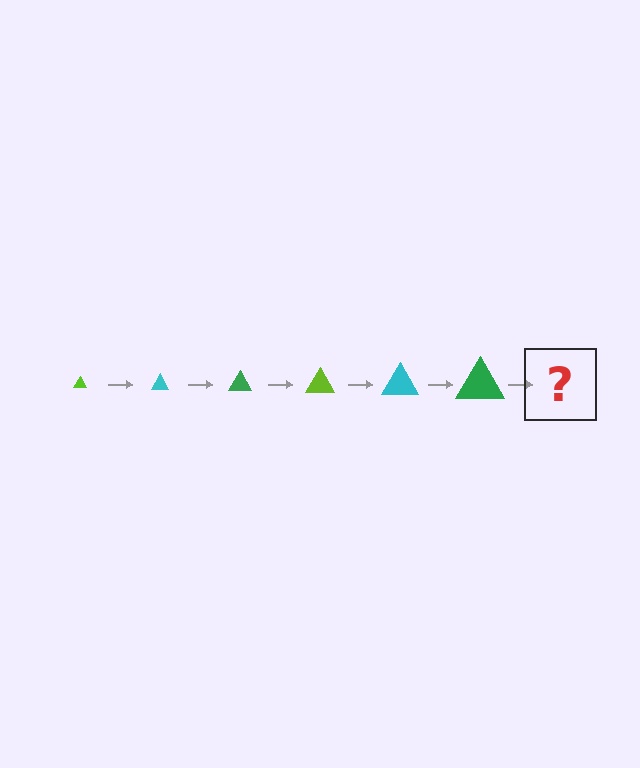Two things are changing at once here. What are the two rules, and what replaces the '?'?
The two rules are that the triangle grows larger each step and the color cycles through lime, cyan, and green. The '?' should be a lime triangle, larger than the previous one.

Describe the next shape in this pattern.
It should be a lime triangle, larger than the previous one.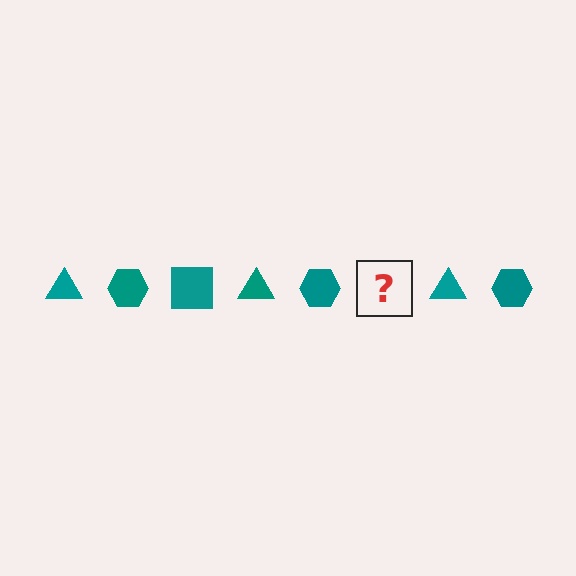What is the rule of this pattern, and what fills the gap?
The rule is that the pattern cycles through triangle, hexagon, square shapes in teal. The gap should be filled with a teal square.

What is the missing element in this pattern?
The missing element is a teal square.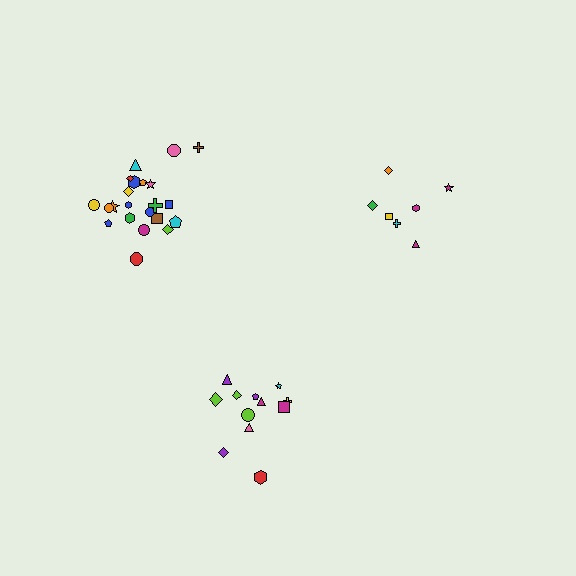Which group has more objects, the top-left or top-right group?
The top-left group.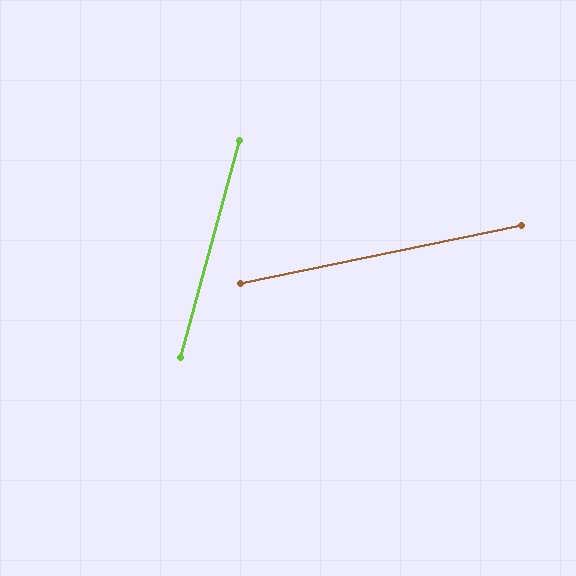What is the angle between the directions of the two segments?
Approximately 63 degrees.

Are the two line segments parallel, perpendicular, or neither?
Neither parallel nor perpendicular — they differ by about 63°.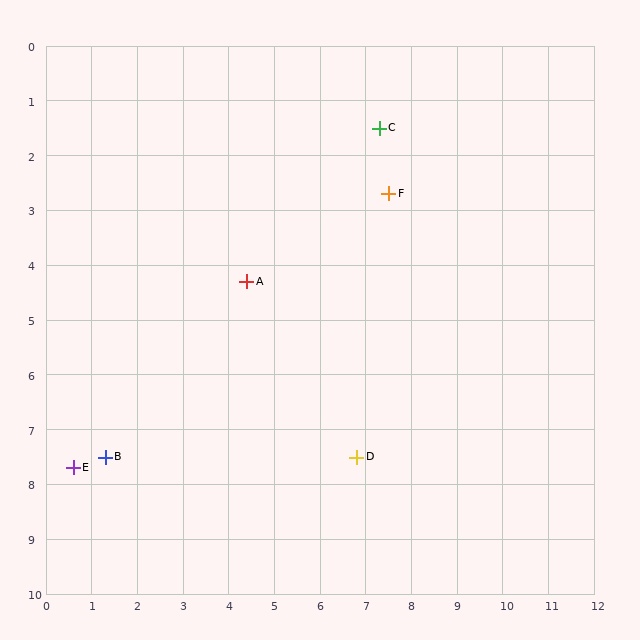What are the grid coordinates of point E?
Point E is at approximately (0.6, 7.7).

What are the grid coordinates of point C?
Point C is at approximately (7.3, 1.5).